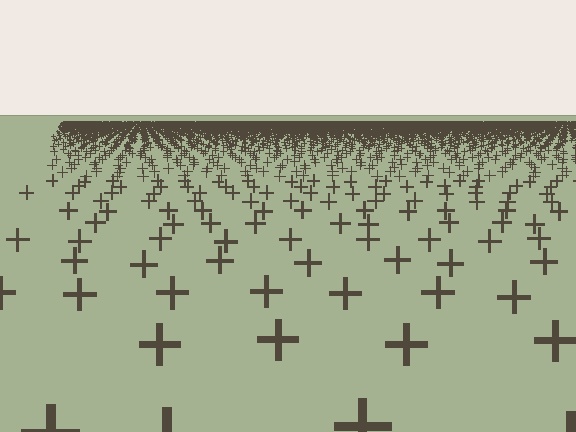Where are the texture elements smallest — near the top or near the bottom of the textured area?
Near the top.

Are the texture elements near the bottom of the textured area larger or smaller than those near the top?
Larger. Near the bottom, elements are closer to the viewer and appear at a bigger on-screen size.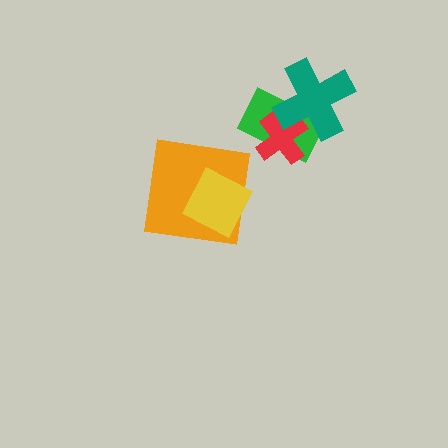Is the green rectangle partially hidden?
Yes, it is partially covered by another shape.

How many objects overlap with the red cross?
2 objects overlap with the red cross.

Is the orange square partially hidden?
Yes, it is partially covered by another shape.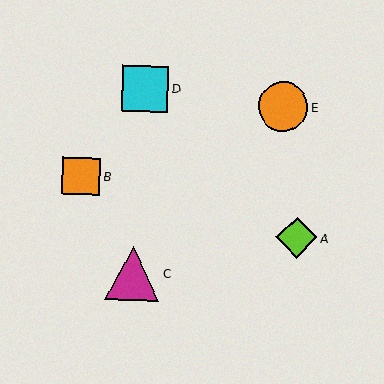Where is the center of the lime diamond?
The center of the lime diamond is at (297, 238).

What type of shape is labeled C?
Shape C is a magenta triangle.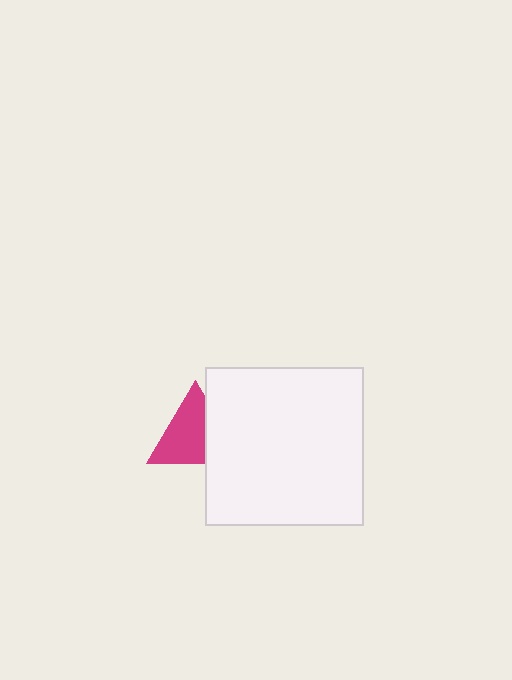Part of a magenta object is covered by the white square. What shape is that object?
It is a triangle.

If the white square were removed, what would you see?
You would see the complete magenta triangle.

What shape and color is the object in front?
The object in front is a white square.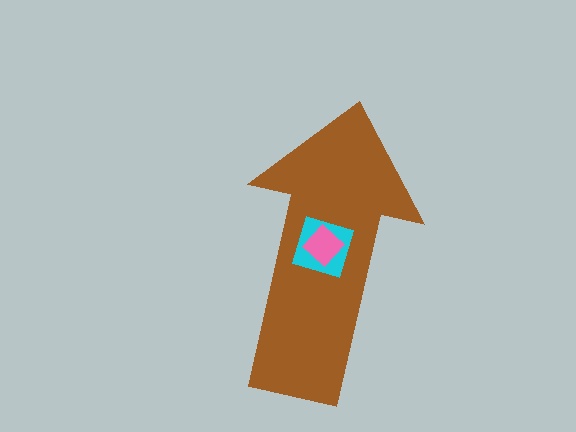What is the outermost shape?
The brown arrow.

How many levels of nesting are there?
3.